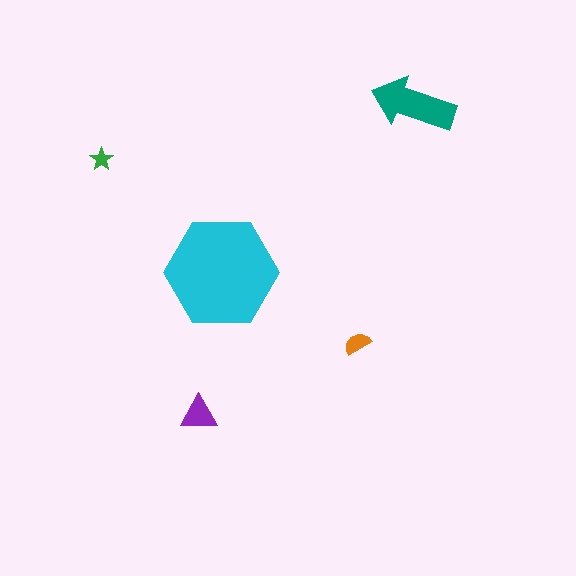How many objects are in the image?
There are 5 objects in the image.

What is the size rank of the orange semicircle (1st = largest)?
4th.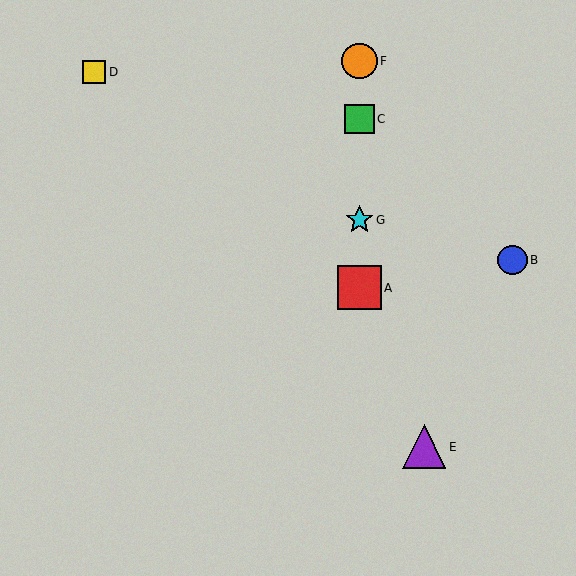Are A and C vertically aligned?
Yes, both are at x≈359.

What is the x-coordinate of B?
Object B is at x≈513.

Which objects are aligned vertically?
Objects A, C, F, G are aligned vertically.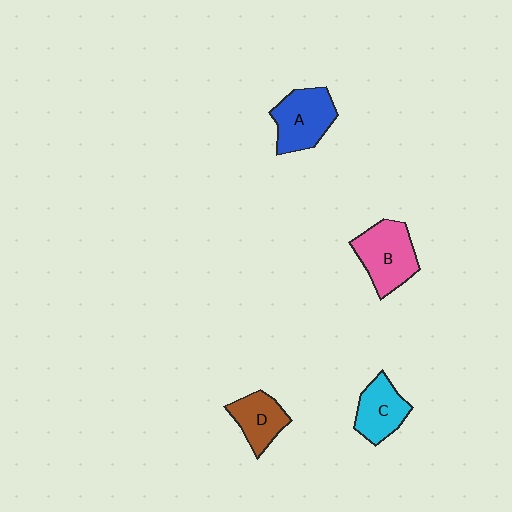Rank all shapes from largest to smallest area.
From largest to smallest: B (pink), A (blue), C (cyan), D (brown).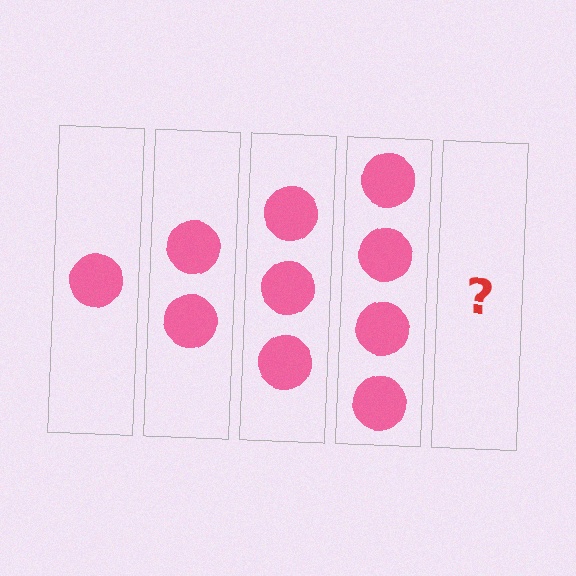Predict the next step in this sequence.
The next step is 5 circles.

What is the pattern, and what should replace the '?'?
The pattern is that each step adds one more circle. The '?' should be 5 circles.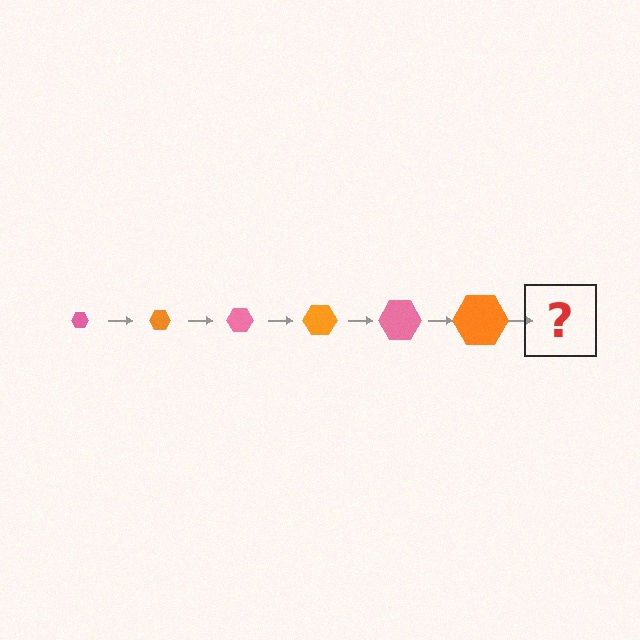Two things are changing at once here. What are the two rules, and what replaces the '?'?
The two rules are that the hexagon grows larger each step and the color cycles through pink and orange. The '?' should be a pink hexagon, larger than the previous one.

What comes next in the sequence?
The next element should be a pink hexagon, larger than the previous one.